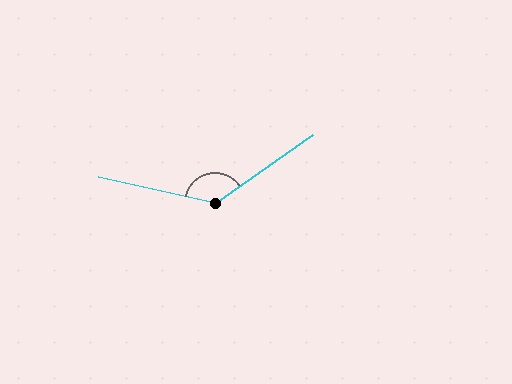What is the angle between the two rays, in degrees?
Approximately 133 degrees.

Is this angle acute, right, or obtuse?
It is obtuse.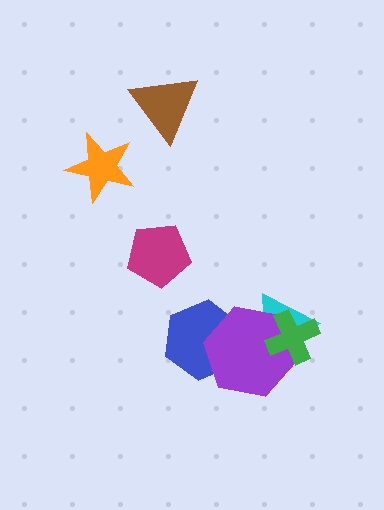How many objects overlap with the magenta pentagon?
0 objects overlap with the magenta pentagon.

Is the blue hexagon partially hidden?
Yes, it is partially covered by another shape.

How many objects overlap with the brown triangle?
0 objects overlap with the brown triangle.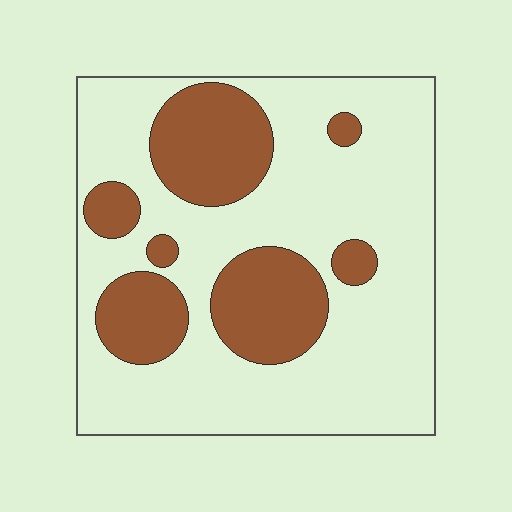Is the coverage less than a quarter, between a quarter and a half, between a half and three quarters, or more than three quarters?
Between a quarter and a half.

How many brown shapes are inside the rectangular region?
7.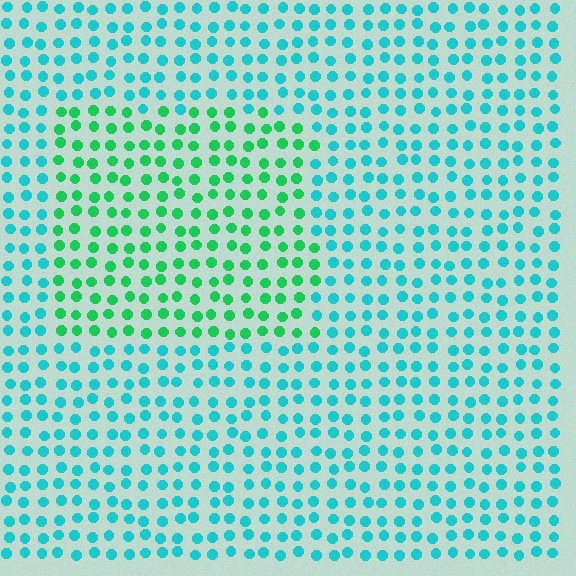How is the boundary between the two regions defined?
The boundary is defined purely by a slight shift in hue (about 41 degrees). Spacing, size, and orientation are identical on both sides.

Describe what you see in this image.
The image is filled with small cyan elements in a uniform arrangement. A rectangle-shaped region is visible where the elements are tinted to a slightly different hue, forming a subtle color boundary.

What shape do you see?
I see a rectangle.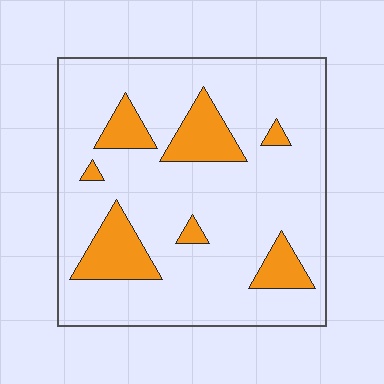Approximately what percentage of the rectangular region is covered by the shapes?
Approximately 15%.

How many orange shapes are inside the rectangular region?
7.